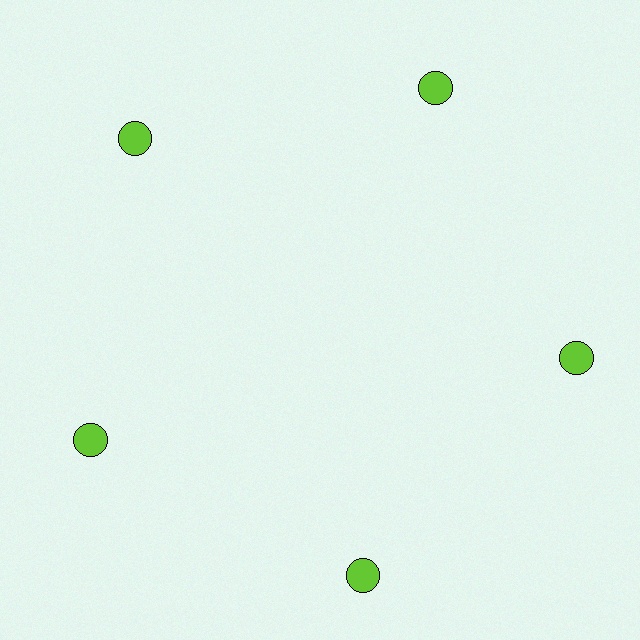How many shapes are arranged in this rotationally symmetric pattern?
There are 5 shapes, arranged in 5 groups of 1.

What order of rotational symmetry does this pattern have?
This pattern has 5-fold rotational symmetry.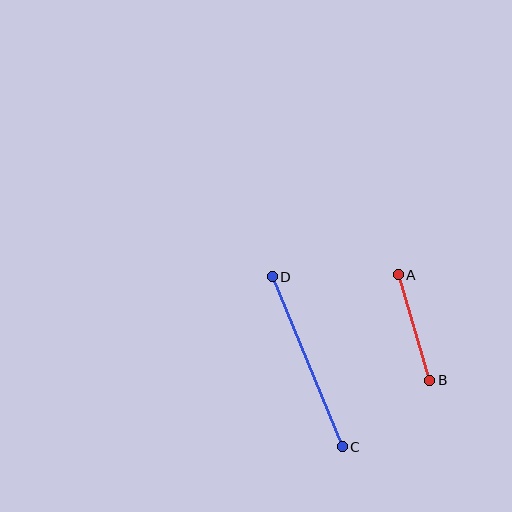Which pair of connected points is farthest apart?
Points C and D are farthest apart.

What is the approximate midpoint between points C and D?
The midpoint is at approximately (307, 362) pixels.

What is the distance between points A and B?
The distance is approximately 110 pixels.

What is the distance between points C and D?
The distance is approximately 184 pixels.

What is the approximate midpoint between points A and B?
The midpoint is at approximately (414, 328) pixels.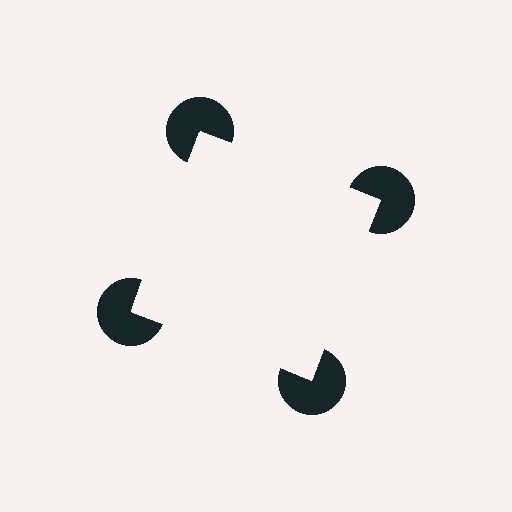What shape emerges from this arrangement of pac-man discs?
An illusory square — its edges are inferred from the aligned wedge cuts in the pac-man discs, not physically drawn.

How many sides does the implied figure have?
4 sides.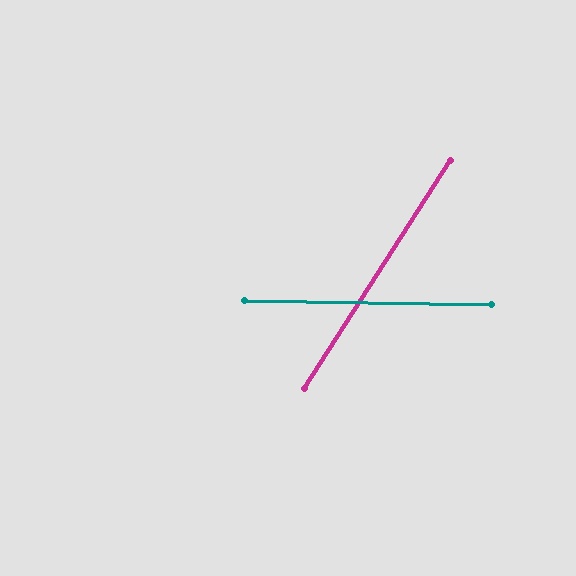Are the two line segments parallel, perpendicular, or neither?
Neither parallel nor perpendicular — they differ by about 58°.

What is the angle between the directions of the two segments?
Approximately 58 degrees.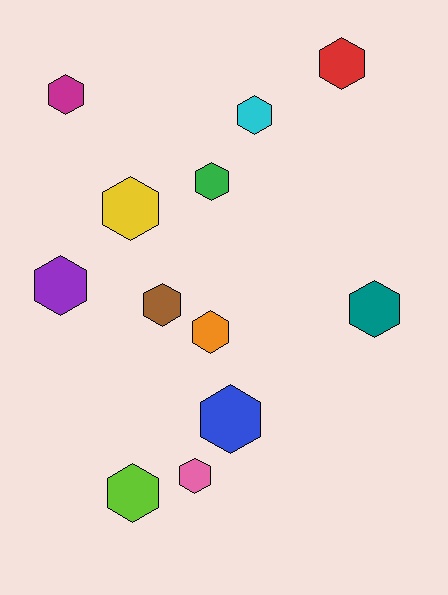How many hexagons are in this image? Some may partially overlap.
There are 12 hexagons.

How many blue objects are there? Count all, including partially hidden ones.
There is 1 blue object.